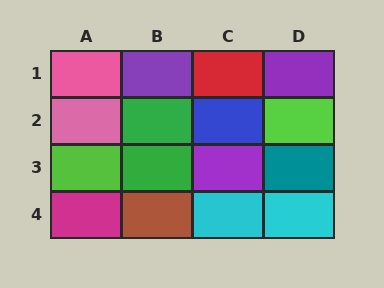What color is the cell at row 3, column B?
Green.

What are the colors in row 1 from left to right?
Pink, purple, red, purple.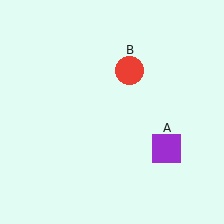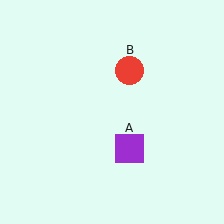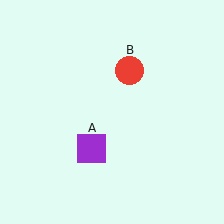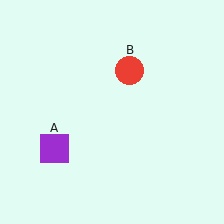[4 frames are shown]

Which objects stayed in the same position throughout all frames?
Red circle (object B) remained stationary.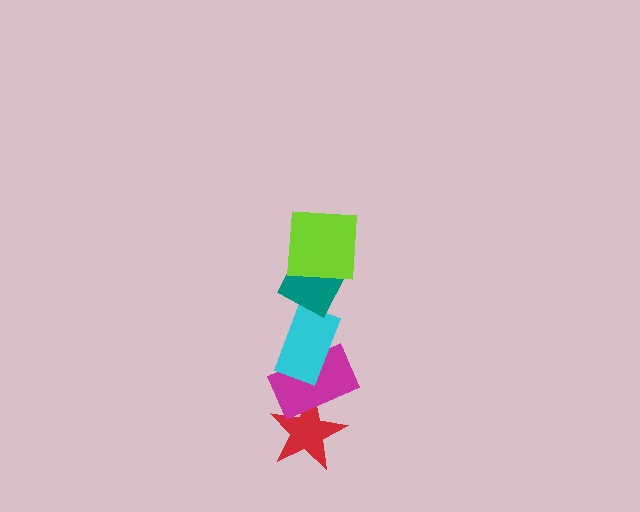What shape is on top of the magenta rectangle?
The cyan rectangle is on top of the magenta rectangle.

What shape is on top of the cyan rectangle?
The teal diamond is on top of the cyan rectangle.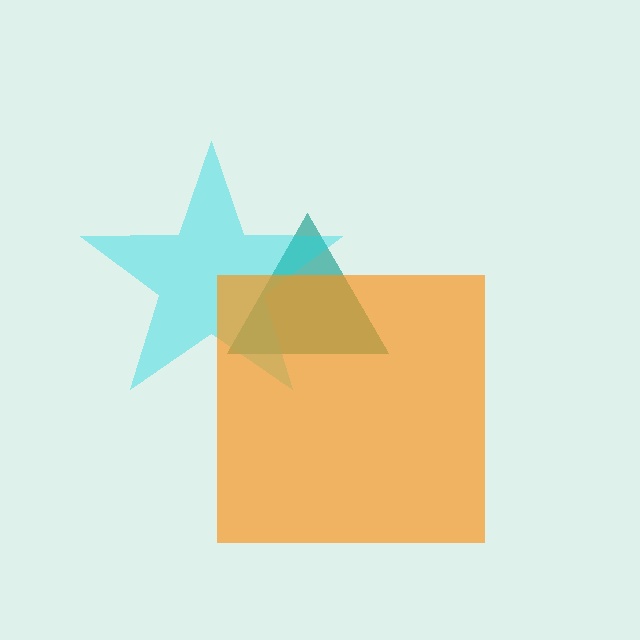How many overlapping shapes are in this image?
There are 3 overlapping shapes in the image.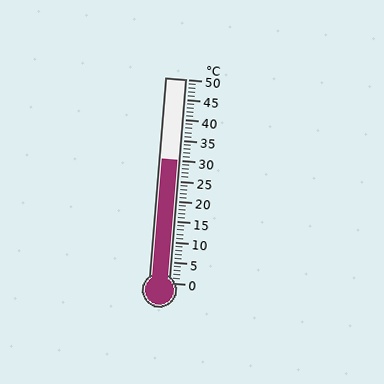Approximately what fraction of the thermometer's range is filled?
The thermometer is filled to approximately 60% of its range.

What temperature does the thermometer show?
The thermometer shows approximately 30°C.